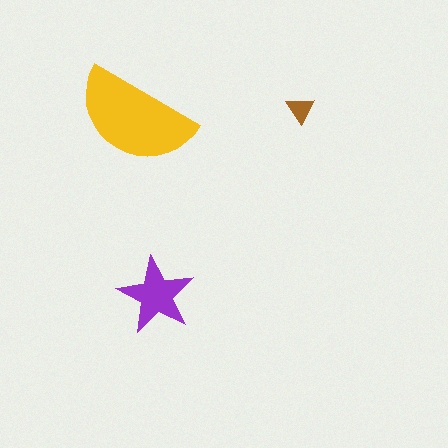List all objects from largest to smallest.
The yellow semicircle, the purple star, the brown triangle.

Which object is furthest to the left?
The yellow semicircle is leftmost.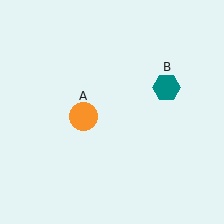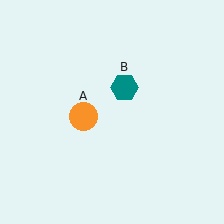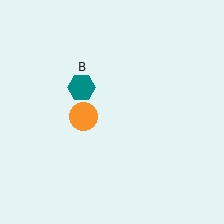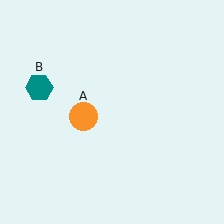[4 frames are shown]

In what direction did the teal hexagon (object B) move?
The teal hexagon (object B) moved left.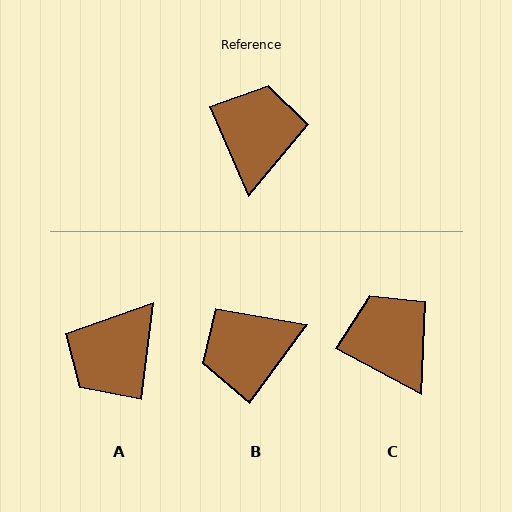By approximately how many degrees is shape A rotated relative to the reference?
Approximately 150 degrees counter-clockwise.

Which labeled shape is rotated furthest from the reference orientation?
A, about 150 degrees away.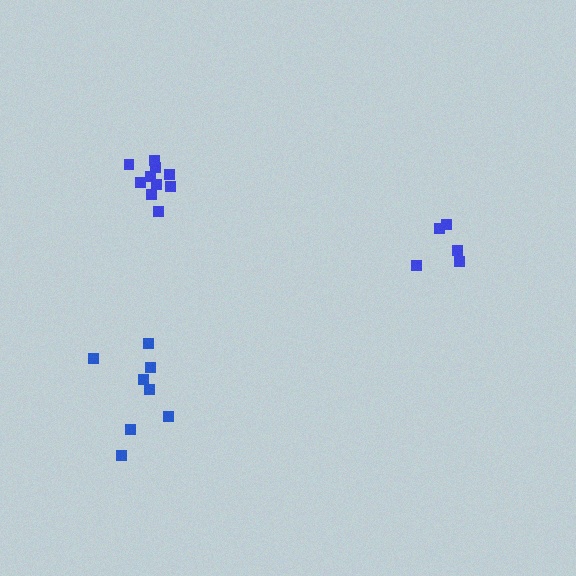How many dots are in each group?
Group 1: 5 dots, Group 2: 10 dots, Group 3: 8 dots (23 total).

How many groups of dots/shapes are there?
There are 3 groups.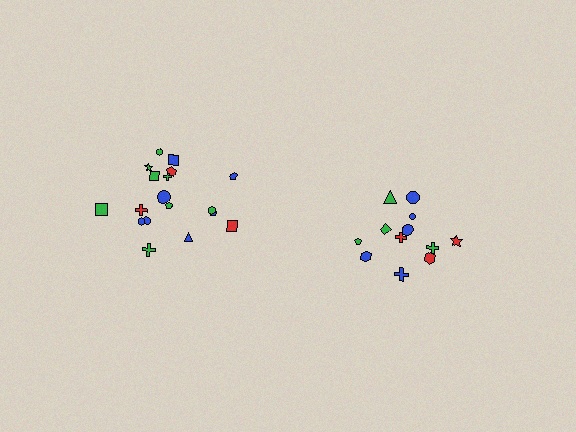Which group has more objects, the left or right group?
The left group.